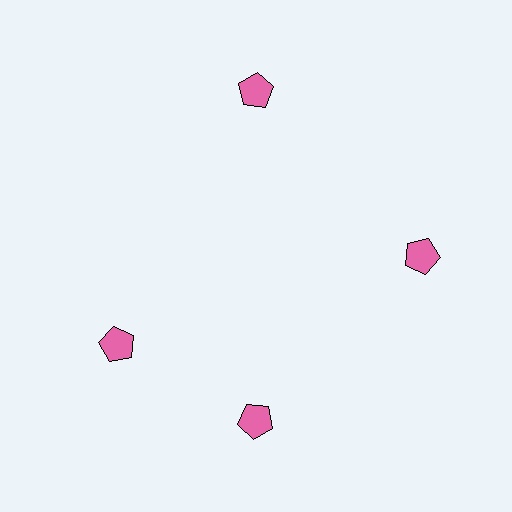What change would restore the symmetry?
The symmetry would be restored by rotating it back into even spacing with its neighbors so that all 4 pentagons sit at equal angles and equal distance from the center.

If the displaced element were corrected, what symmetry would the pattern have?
It would have 4-fold rotational symmetry — the pattern would map onto itself every 90 degrees.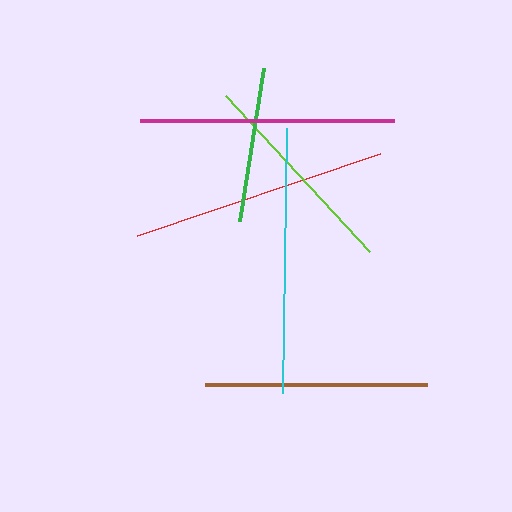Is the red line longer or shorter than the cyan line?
The cyan line is longer than the red line.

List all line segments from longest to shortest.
From longest to shortest: cyan, red, magenta, brown, lime, green.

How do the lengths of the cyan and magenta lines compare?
The cyan and magenta lines are approximately the same length.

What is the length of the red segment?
The red segment is approximately 257 pixels long.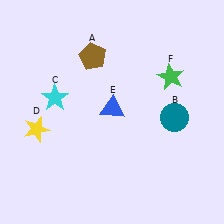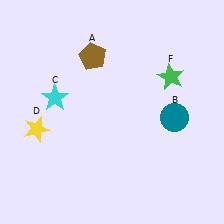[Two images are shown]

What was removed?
The blue triangle (E) was removed in Image 2.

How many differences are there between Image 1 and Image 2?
There is 1 difference between the two images.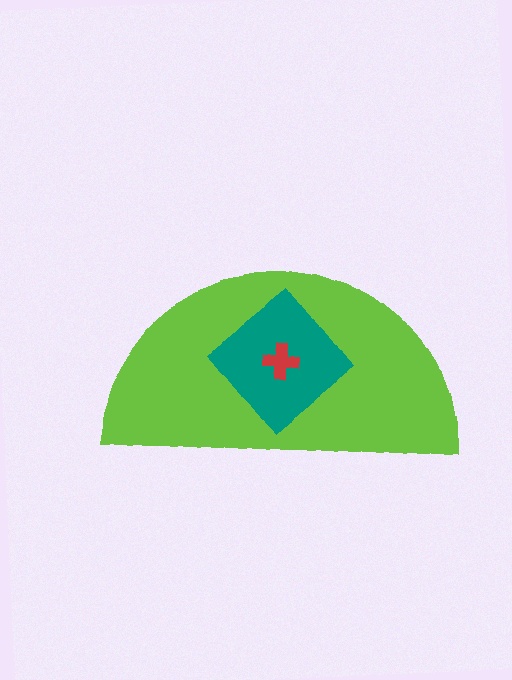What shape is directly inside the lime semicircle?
The teal diamond.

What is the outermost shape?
The lime semicircle.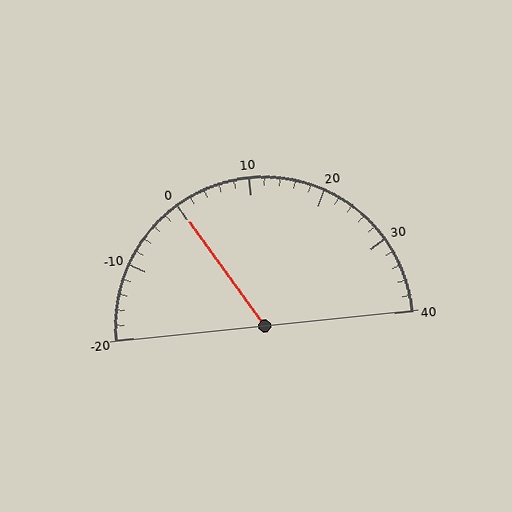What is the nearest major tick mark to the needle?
The nearest major tick mark is 0.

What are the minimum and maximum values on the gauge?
The gauge ranges from -20 to 40.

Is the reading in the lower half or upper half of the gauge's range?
The reading is in the lower half of the range (-20 to 40).